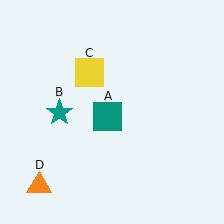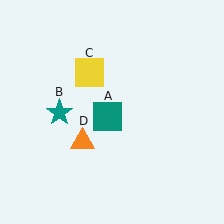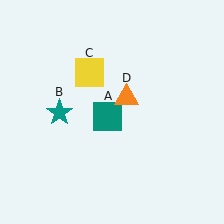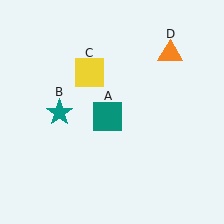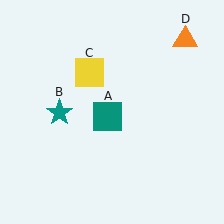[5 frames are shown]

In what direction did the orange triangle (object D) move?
The orange triangle (object D) moved up and to the right.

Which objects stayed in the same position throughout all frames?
Teal square (object A) and teal star (object B) and yellow square (object C) remained stationary.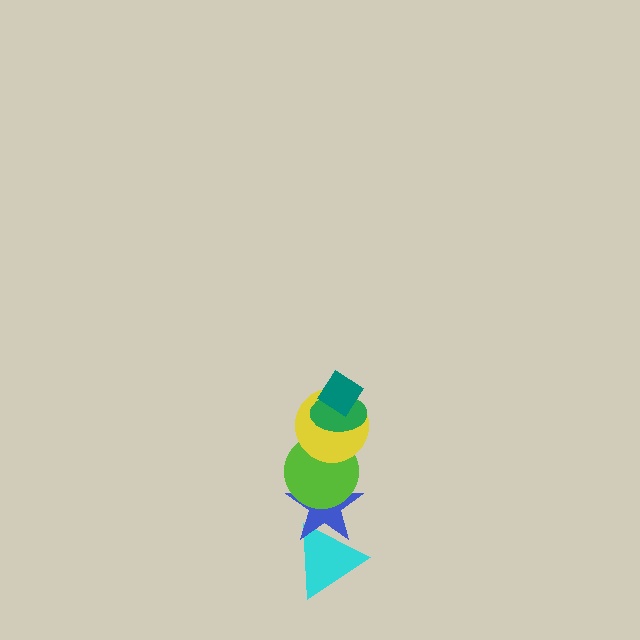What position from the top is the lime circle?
The lime circle is 4th from the top.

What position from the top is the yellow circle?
The yellow circle is 3rd from the top.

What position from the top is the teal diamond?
The teal diamond is 1st from the top.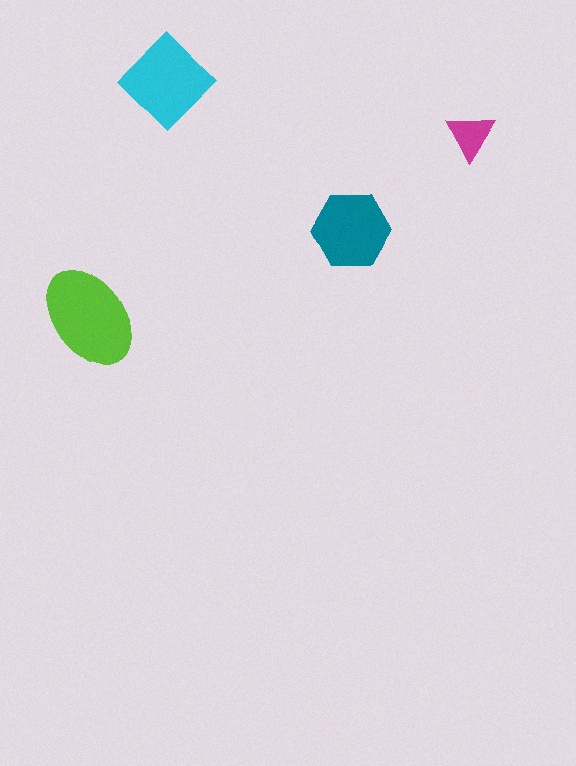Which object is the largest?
The lime ellipse.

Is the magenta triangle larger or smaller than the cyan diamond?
Smaller.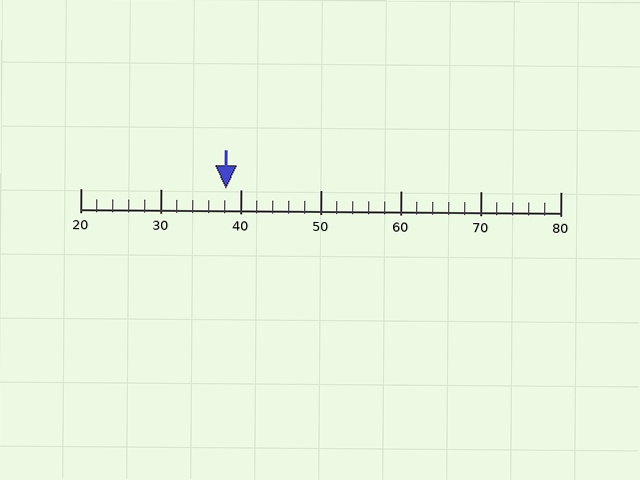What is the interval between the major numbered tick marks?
The major tick marks are spaced 10 units apart.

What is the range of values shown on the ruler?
The ruler shows values from 20 to 80.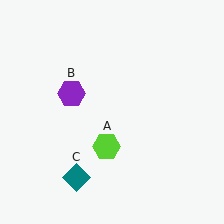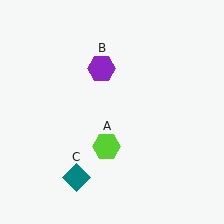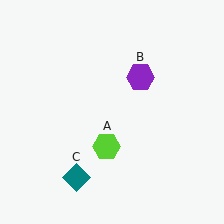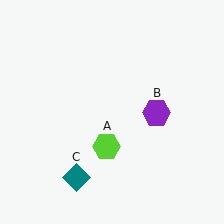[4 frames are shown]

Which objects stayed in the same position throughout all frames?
Lime hexagon (object A) and teal diamond (object C) remained stationary.